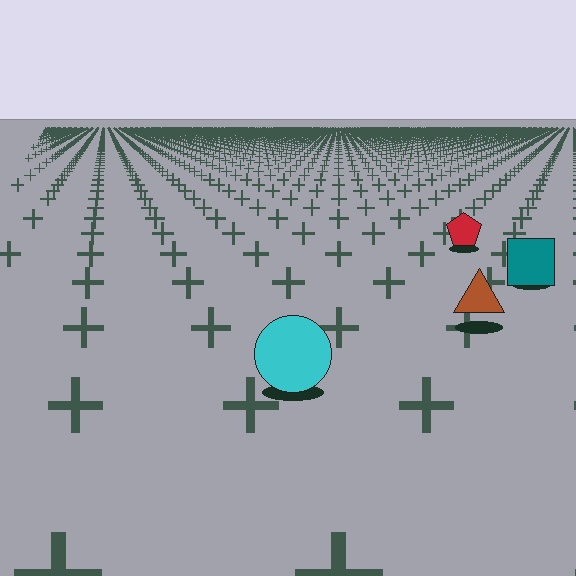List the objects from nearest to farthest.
From nearest to farthest: the cyan circle, the brown triangle, the teal square, the red pentagon.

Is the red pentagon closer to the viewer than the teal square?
No. The teal square is closer — you can tell from the texture gradient: the ground texture is coarser near it.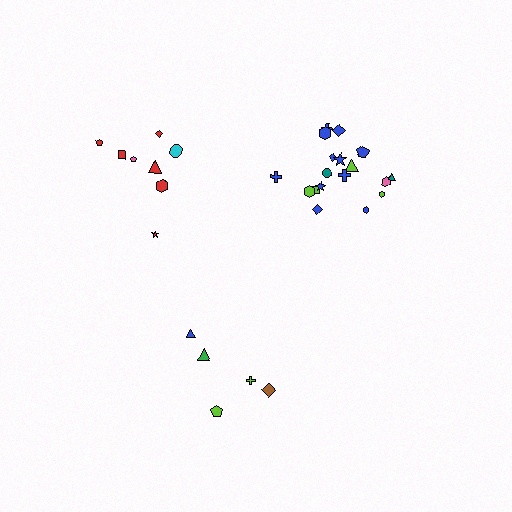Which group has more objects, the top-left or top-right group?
The top-right group.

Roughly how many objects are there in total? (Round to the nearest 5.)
Roughly 30 objects in total.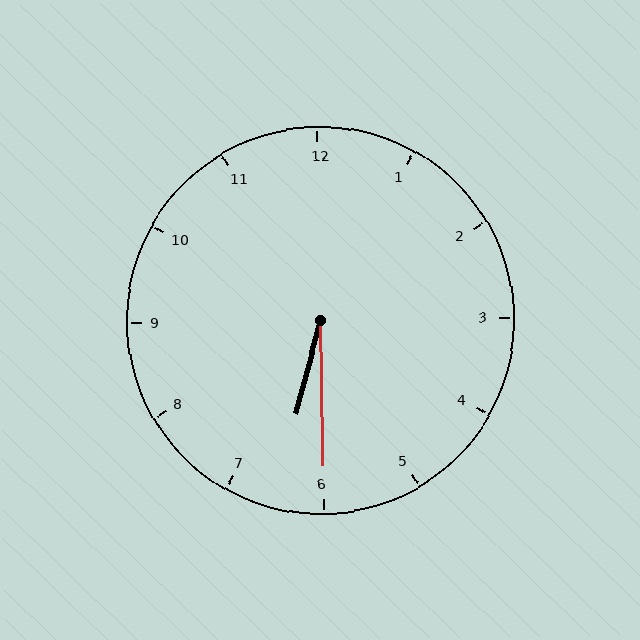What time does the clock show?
6:30.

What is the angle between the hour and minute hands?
Approximately 15 degrees.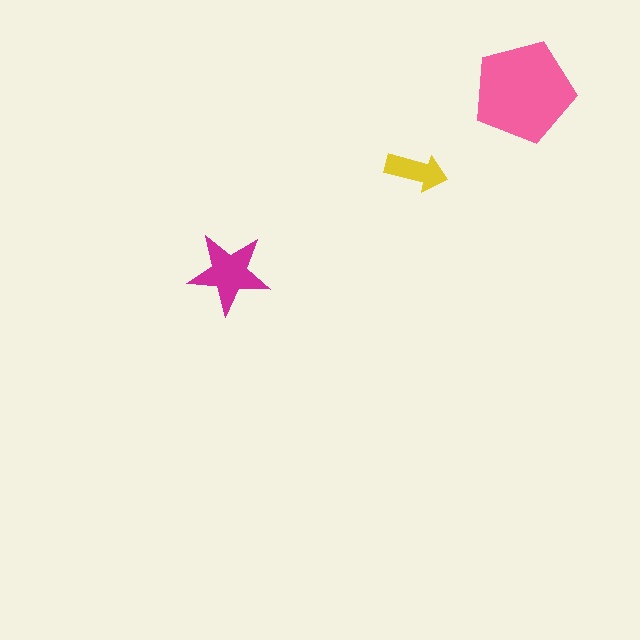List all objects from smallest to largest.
The yellow arrow, the magenta star, the pink pentagon.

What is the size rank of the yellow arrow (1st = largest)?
3rd.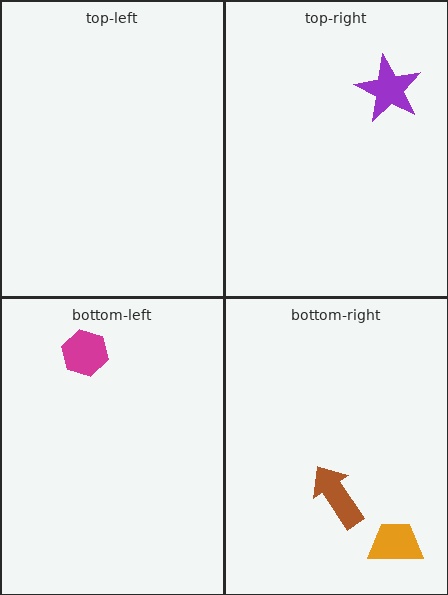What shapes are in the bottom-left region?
The magenta hexagon.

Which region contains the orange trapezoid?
The bottom-right region.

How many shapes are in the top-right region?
1.